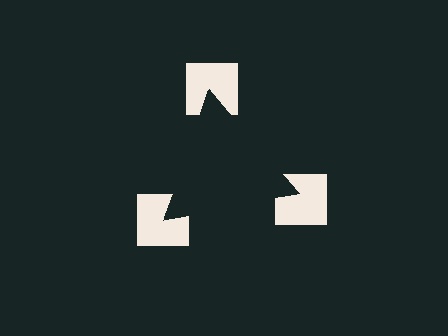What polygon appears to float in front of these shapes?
An illusory triangle — its edges are inferred from the aligned wedge cuts in the notched squares, not physically drawn.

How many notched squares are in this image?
There are 3 — one at each vertex of the illusory triangle.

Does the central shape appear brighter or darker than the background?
It typically appears slightly darker than the background, even though no actual brightness change is drawn.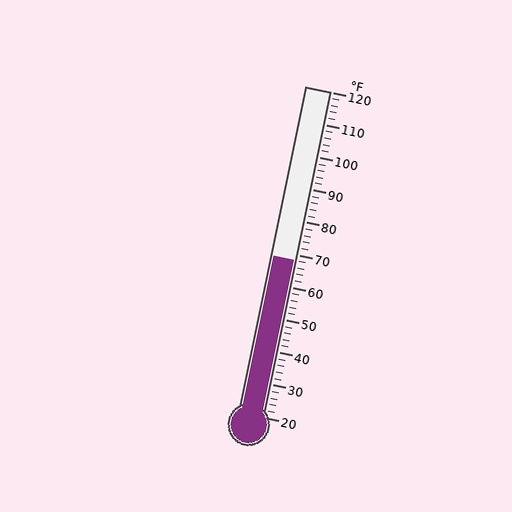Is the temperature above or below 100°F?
The temperature is below 100°F.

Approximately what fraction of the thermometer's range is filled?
The thermometer is filled to approximately 50% of its range.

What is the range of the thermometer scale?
The thermometer scale ranges from 20°F to 120°F.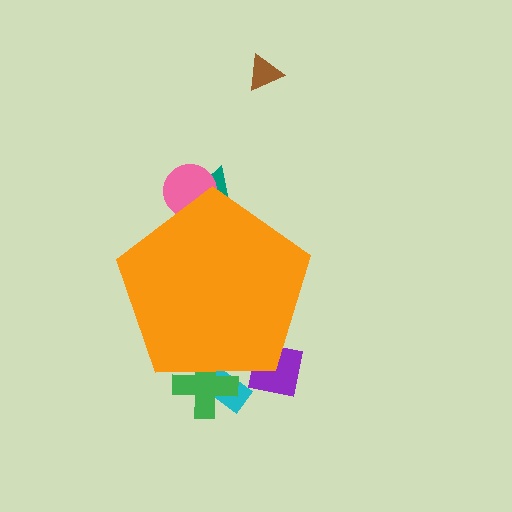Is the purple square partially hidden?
Yes, the purple square is partially hidden behind the orange pentagon.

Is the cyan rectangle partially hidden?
Yes, the cyan rectangle is partially hidden behind the orange pentagon.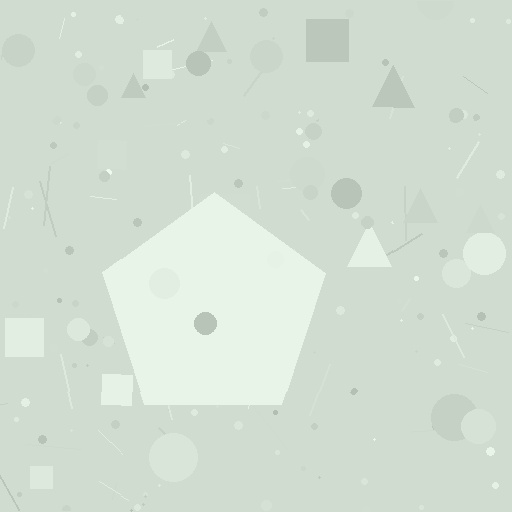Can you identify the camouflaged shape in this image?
The camouflaged shape is a pentagon.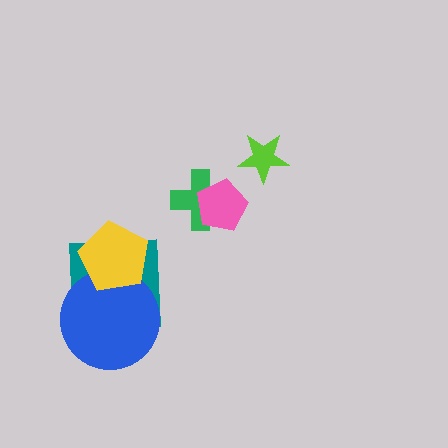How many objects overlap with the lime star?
0 objects overlap with the lime star.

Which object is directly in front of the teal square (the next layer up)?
The blue circle is directly in front of the teal square.